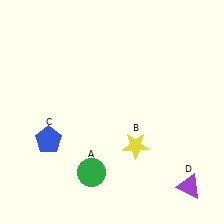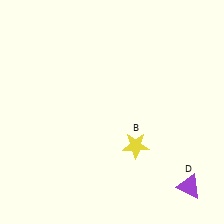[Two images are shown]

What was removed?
The blue pentagon (C), the green circle (A) were removed in Image 2.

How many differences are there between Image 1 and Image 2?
There are 2 differences between the two images.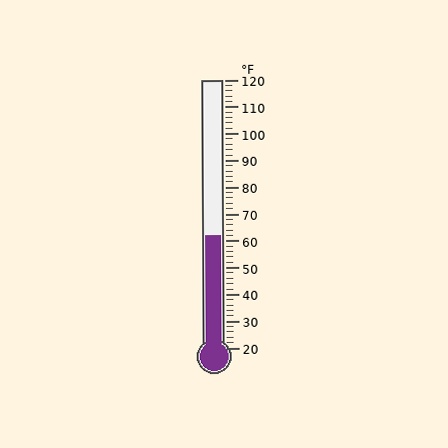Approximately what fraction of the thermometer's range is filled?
The thermometer is filled to approximately 40% of its range.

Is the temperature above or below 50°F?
The temperature is above 50°F.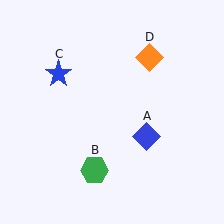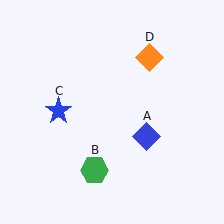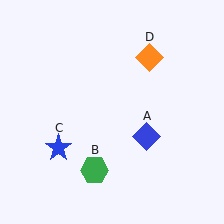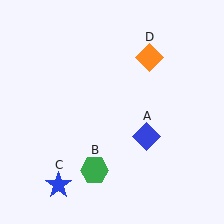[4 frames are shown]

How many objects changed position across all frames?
1 object changed position: blue star (object C).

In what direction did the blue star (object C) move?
The blue star (object C) moved down.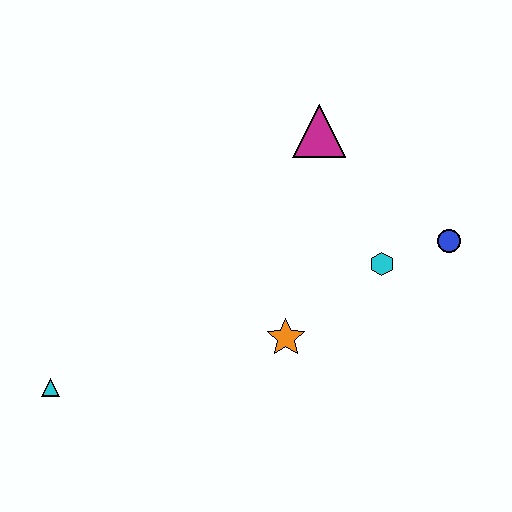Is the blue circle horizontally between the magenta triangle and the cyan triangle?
No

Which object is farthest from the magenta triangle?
The cyan triangle is farthest from the magenta triangle.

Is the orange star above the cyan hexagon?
No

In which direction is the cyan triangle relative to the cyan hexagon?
The cyan triangle is to the left of the cyan hexagon.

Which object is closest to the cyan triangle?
The orange star is closest to the cyan triangle.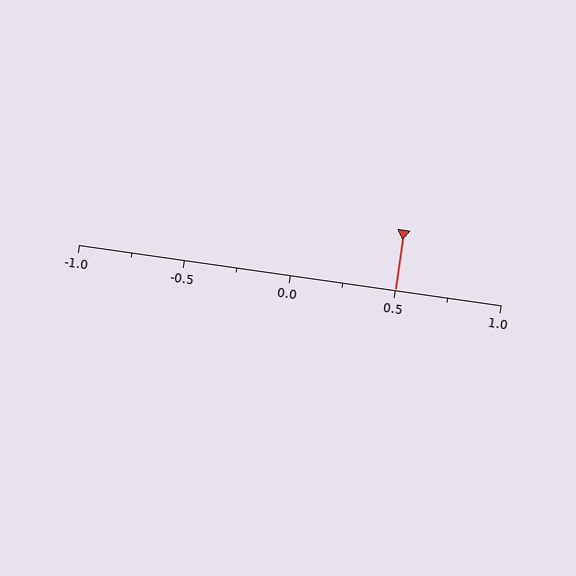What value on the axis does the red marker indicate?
The marker indicates approximately 0.5.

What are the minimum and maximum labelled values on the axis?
The axis runs from -1.0 to 1.0.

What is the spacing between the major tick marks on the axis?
The major ticks are spaced 0.5 apart.